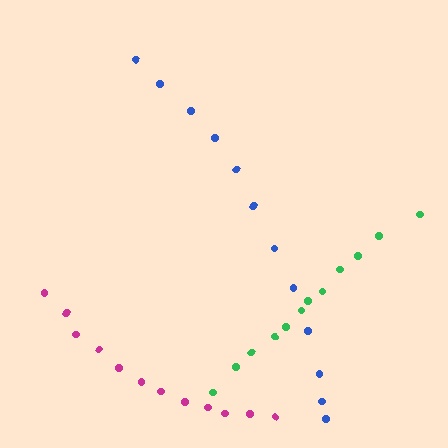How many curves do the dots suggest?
There are 3 distinct paths.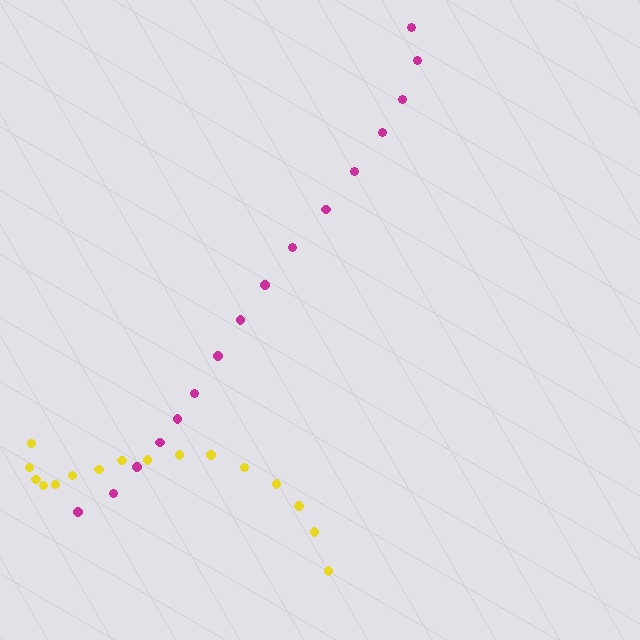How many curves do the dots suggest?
There are 2 distinct paths.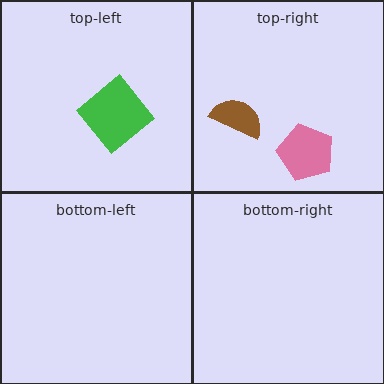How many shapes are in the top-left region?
1.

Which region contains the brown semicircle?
The top-right region.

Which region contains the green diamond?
The top-left region.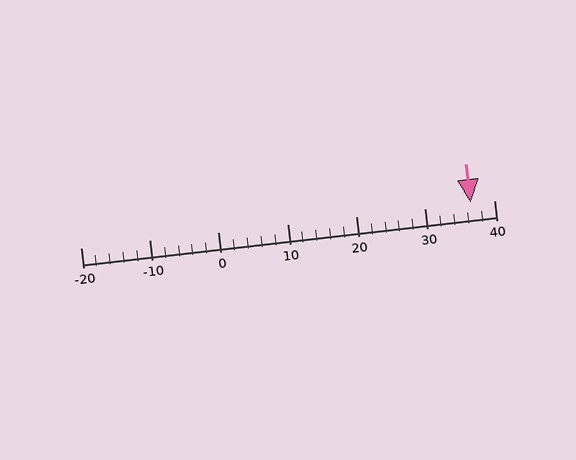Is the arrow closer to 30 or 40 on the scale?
The arrow is closer to 40.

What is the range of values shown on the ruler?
The ruler shows values from -20 to 40.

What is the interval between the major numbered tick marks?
The major tick marks are spaced 10 units apart.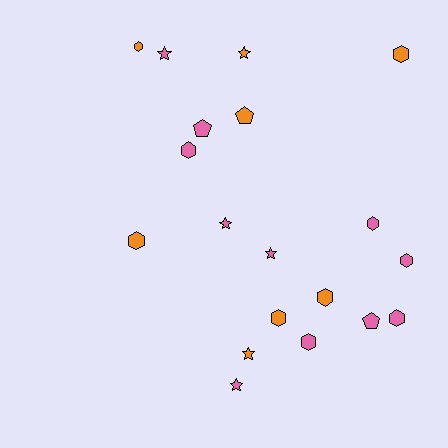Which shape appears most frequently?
Hexagon, with 10 objects.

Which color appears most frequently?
Pink, with 11 objects.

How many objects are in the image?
There are 19 objects.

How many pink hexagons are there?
There are 5 pink hexagons.